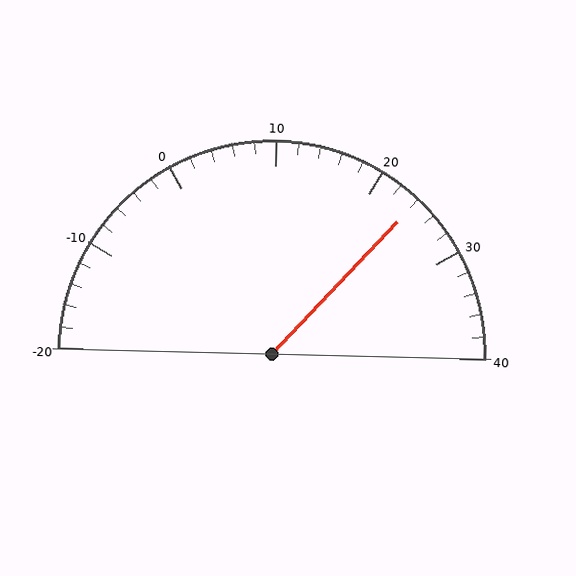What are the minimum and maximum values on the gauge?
The gauge ranges from -20 to 40.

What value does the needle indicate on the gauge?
The needle indicates approximately 24.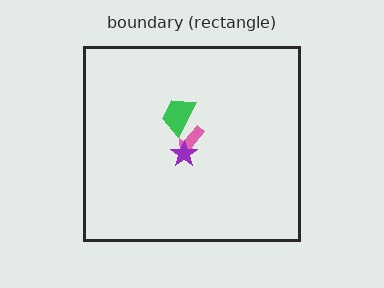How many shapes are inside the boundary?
3 inside, 0 outside.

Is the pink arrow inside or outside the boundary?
Inside.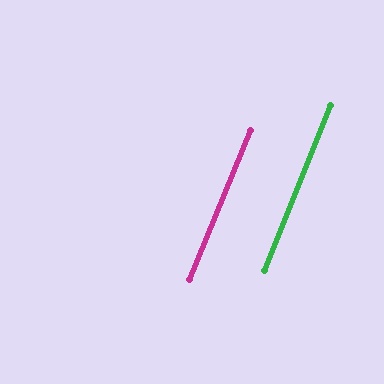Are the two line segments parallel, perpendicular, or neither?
Parallel — their directions differ by only 0.6°.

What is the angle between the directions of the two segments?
Approximately 1 degree.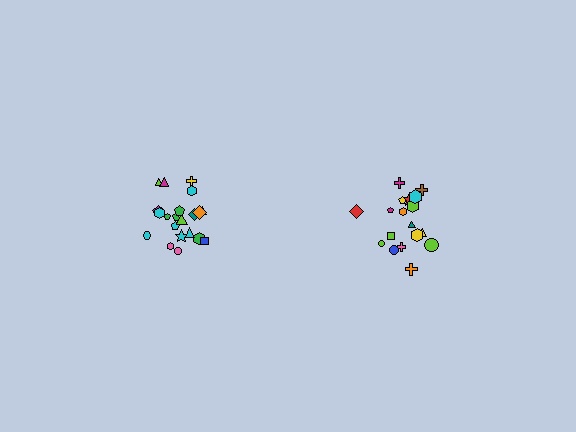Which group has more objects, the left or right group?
The left group.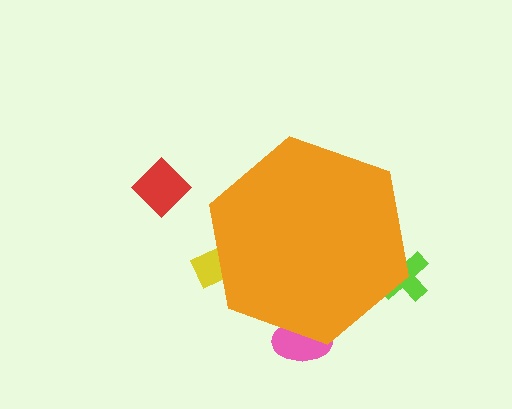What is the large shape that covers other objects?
An orange hexagon.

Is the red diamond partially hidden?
No, the red diamond is fully visible.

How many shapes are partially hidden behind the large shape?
3 shapes are partially hidden.